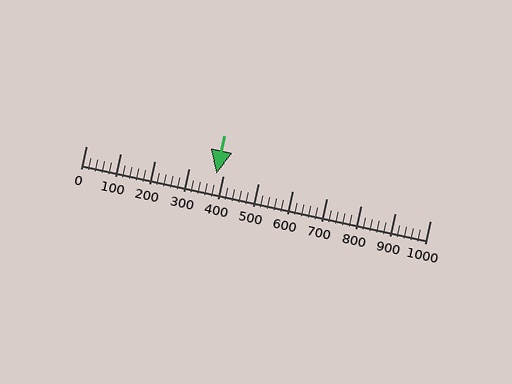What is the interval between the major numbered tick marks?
The major tick marks are spaced 100 units apart.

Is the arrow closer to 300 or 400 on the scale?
The arrow is closer to 400.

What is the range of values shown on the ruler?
The ruler shows values from 0 to 1000.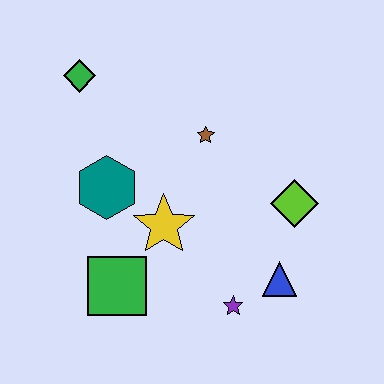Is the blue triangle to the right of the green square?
Yes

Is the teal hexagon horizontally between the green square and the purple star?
No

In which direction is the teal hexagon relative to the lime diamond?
The teal hexagon is to the left of the lime diamond.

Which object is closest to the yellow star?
The teal hexagon is closest to the yellow star.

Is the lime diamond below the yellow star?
No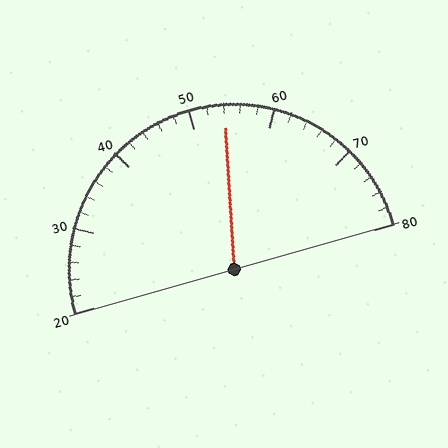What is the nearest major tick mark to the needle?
The nearest major tick mark is 50.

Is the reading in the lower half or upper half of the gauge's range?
The reading is in the upper half of the range (20 to 80).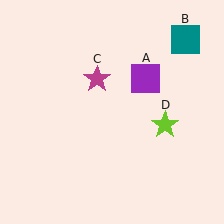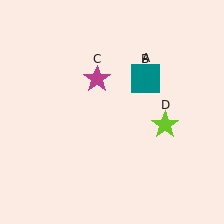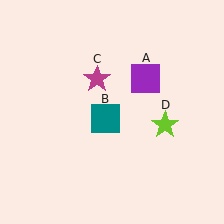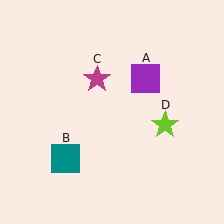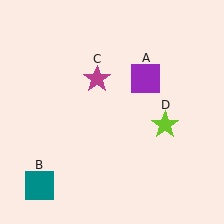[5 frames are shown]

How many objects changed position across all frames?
1 object changed position: teal square (object B).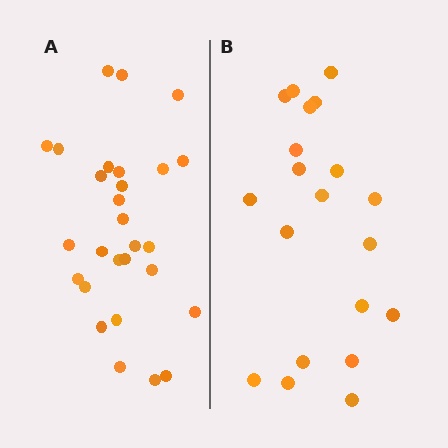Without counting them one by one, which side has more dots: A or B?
Region A (the left region) has more dots.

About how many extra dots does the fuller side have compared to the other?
Region A has roughly 8 or so more dots than region B.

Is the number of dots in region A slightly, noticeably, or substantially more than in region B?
Region A has noticeably more, but not dramatically so. The ratio is roughly 1.4 to 1.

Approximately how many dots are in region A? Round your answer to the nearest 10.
About 30 dots. (The exact count is 28, which rounds to 30.)